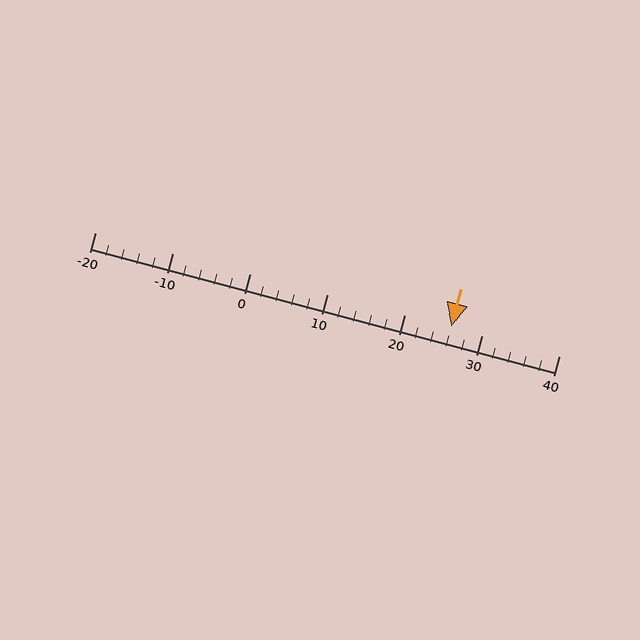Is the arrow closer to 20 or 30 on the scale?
The arrow is closer to 30.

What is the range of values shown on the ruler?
The ruler shows values from -20 to 40.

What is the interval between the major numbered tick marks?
The major tick marks are spaced 10 units apart.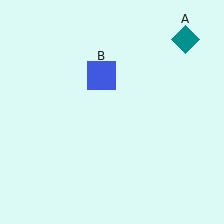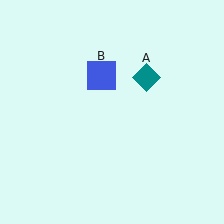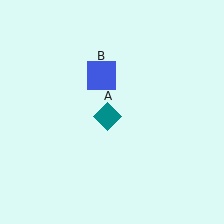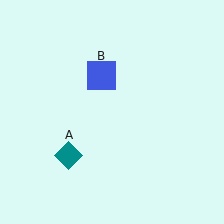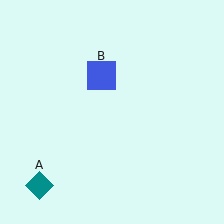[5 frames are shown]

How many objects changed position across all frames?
1 object changed position: teal diamond (object A).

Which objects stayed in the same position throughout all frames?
Blue square (object B) remained stationary.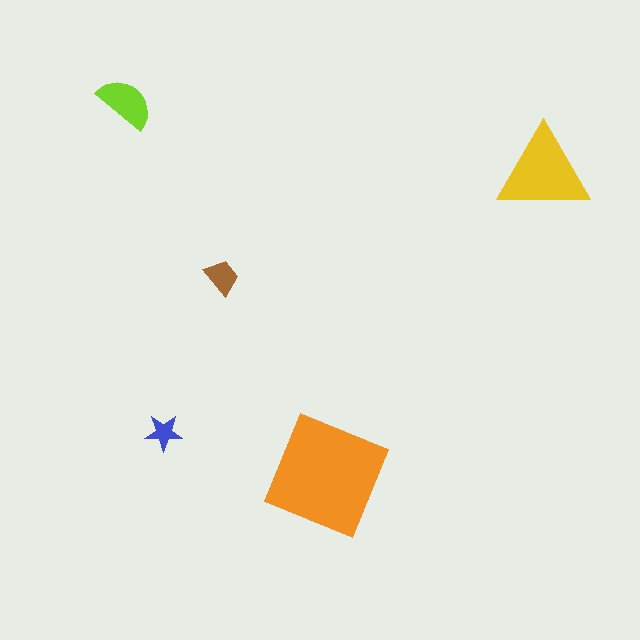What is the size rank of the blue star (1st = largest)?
5th.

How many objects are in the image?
There are 5 objects in the image.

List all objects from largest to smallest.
The orange square, the yellow triangle, the lime semicircle, the brown trapezoid, the blue star.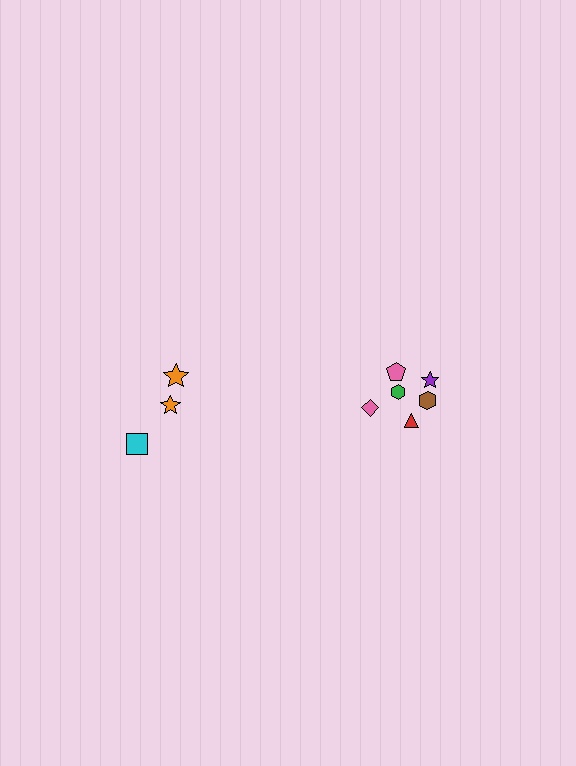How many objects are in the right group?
There are 6 objects.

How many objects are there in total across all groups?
There are 9 objects.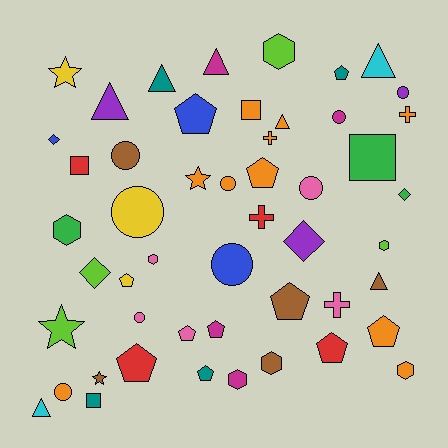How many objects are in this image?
There are 50 objects.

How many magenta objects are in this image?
There are 4 magenta objects.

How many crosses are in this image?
There are 4 crosses.